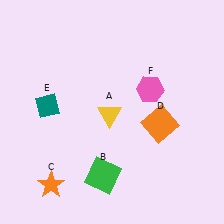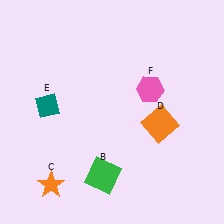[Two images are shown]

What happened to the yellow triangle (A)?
The yellow triangle (A) was removed in Image 2. It was in the bottom-left area of Image 1.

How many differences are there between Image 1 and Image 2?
There is 1 difference between the two images.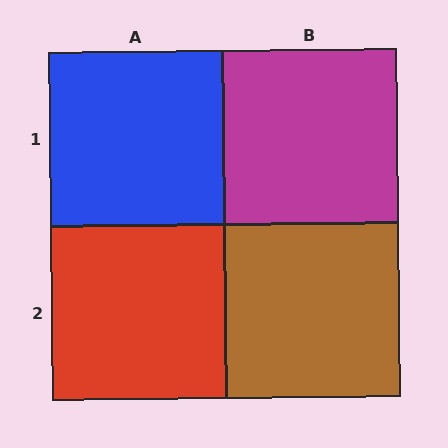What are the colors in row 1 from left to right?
Blue, magenta.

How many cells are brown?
1 cell is brown.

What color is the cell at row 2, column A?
Red.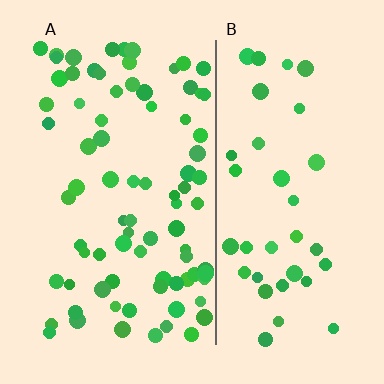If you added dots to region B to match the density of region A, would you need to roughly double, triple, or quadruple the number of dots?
Approximately double.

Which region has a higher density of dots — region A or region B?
A (the left).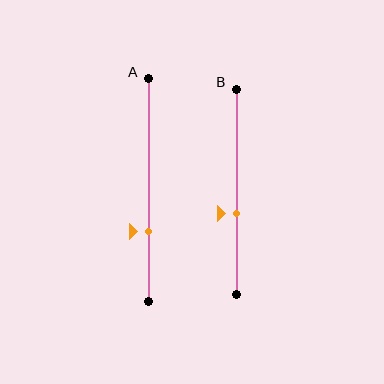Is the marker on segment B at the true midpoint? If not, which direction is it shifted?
No, the marker on segment B is shifted downward by about 10% of the segment length.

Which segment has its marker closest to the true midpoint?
Segment B has its marker closest to the true midpoint.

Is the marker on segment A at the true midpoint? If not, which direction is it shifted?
No, the marker on segment A is shifted downward by about 18% of the segment length.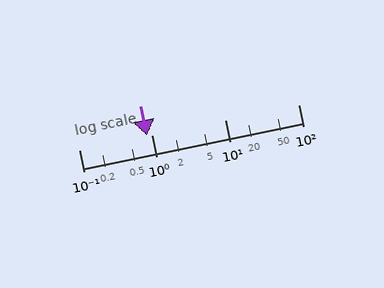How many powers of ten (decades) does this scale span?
The scale spans 3 decades, from 0.1 to 100.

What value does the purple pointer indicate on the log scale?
The pointer indicates approximately 0.86.